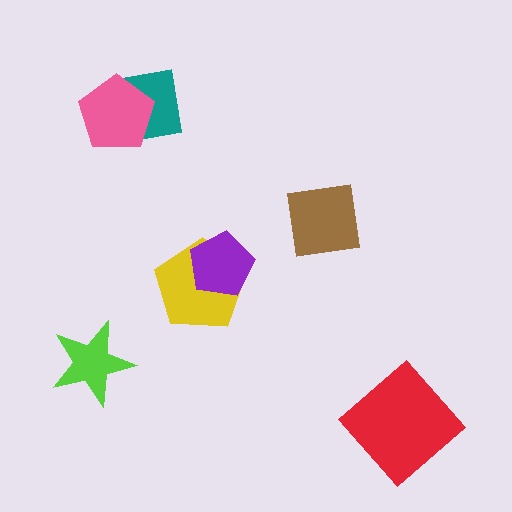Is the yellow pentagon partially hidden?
Yes, it is partially covered by another shape.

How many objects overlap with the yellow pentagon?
1 object overlaps with the yellow pentagon.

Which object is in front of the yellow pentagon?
The purple pentagon is in front of the yellow pentagon.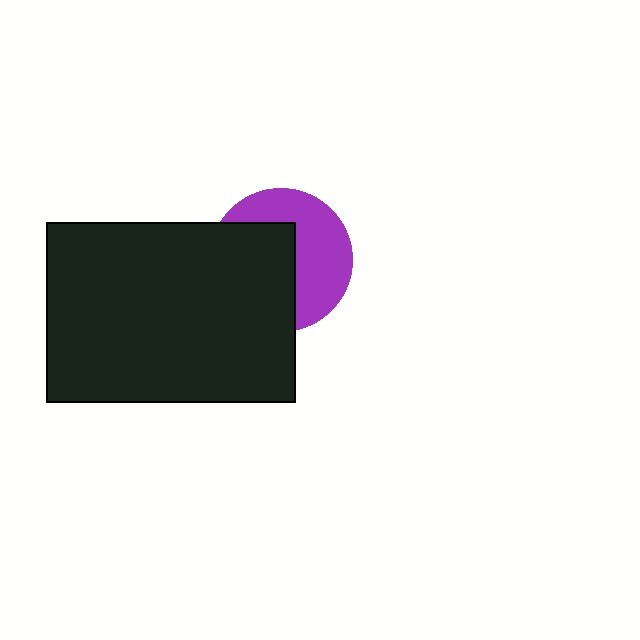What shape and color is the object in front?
The object in front is a black rectangle.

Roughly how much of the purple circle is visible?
About half of it is visible (roughly 49%).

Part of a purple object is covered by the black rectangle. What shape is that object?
It is a circle.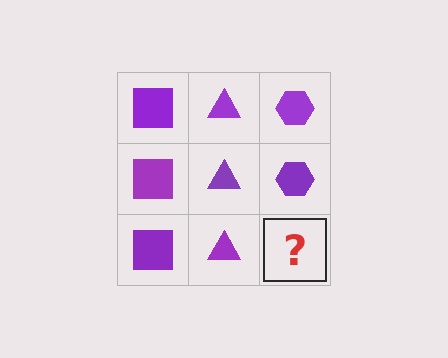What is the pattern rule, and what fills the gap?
The rule is that each column has a consistent shape. The gap should be filled with a purple hexagon.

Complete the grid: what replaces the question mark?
The question mark should be replaced with a purple hexagon.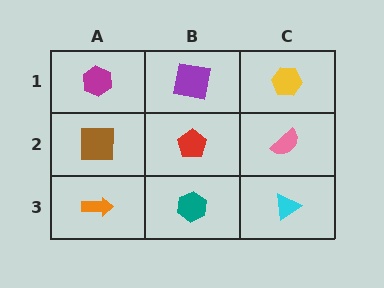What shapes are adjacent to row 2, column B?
A purple square (row 1, column B), a teal hexagon (row 3, column B), a brown square (row 2, column A), a pink semicircle (row 2, column C).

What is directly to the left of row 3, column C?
A teal hexagon.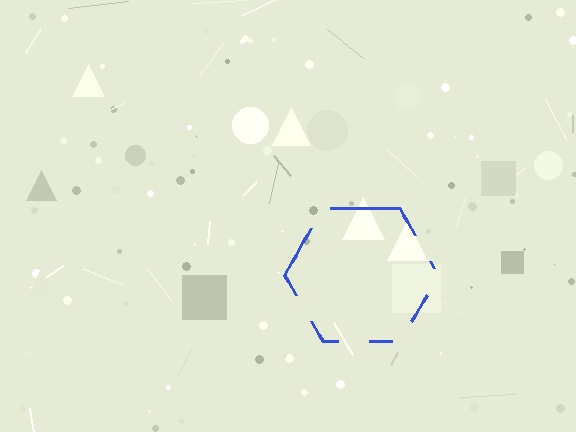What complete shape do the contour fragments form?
The contour fragments form a hexagon.